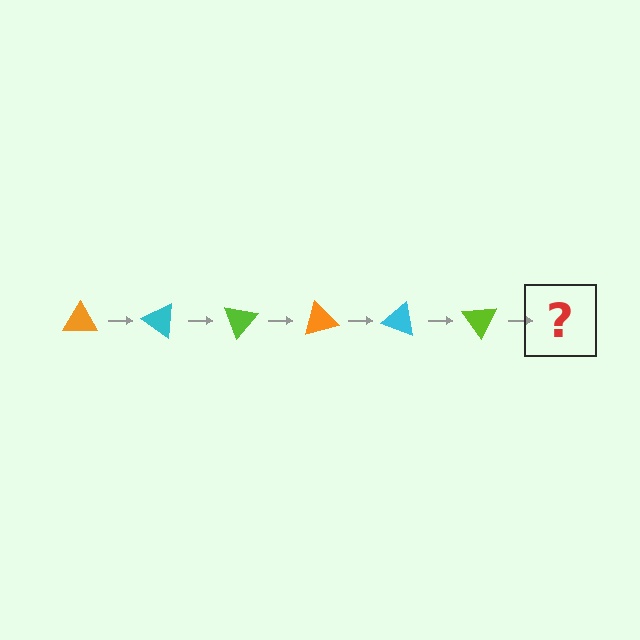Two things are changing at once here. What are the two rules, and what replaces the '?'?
The two rules are that it rotates 35 degrees each step and the color cycles through orange, cyan, and lime. The '?' should be an orange triangle, rotated 210 degrees from the start.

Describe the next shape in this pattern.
It should be an orange triangle, rotated 210 degrees from the start.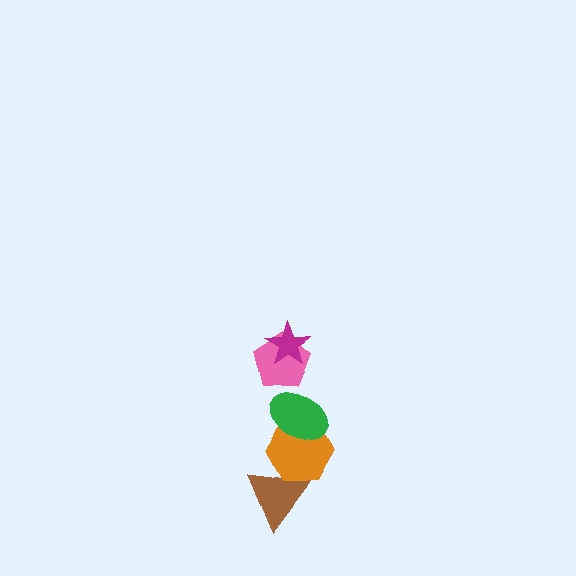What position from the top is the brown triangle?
The brown triangle is 5th from the top.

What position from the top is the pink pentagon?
The pink pentagon is 2nd from the top.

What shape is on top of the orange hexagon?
The green ellipse is on top of the orange hexagon.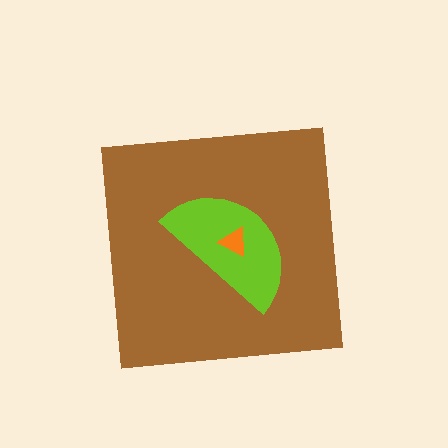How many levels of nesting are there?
3.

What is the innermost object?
The orange triangle.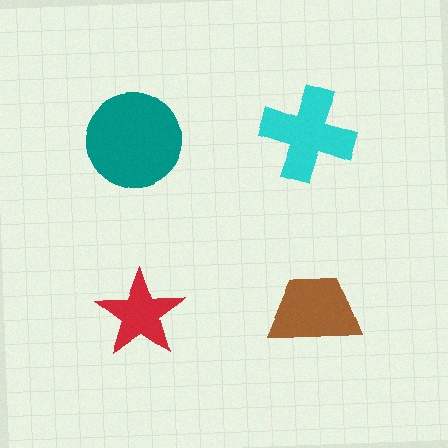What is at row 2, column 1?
A red star.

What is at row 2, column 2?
A brown trapezoid.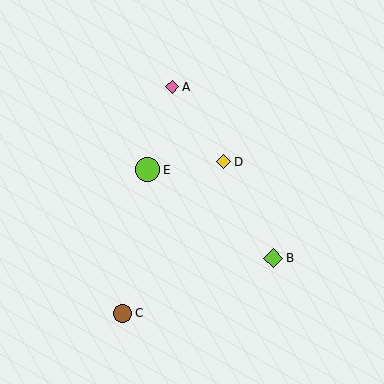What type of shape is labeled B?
Shape B is a lime diamond.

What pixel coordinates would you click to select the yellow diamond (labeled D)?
Click at (224, 162) to select the yellow diamond D.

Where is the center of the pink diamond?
The center of the pink diamond is at (172, 87).